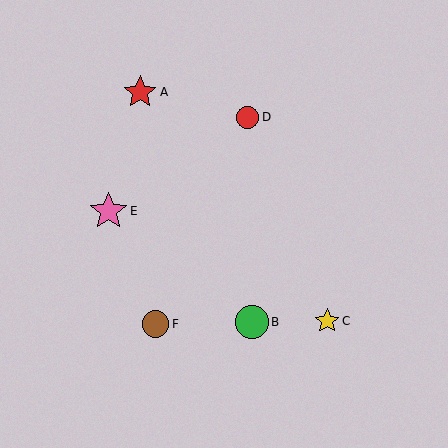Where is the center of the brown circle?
The center of the brown circle is at (155, 324).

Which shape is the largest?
The pink star (labeled E) is the largest.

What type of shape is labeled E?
Shape E is a pink star.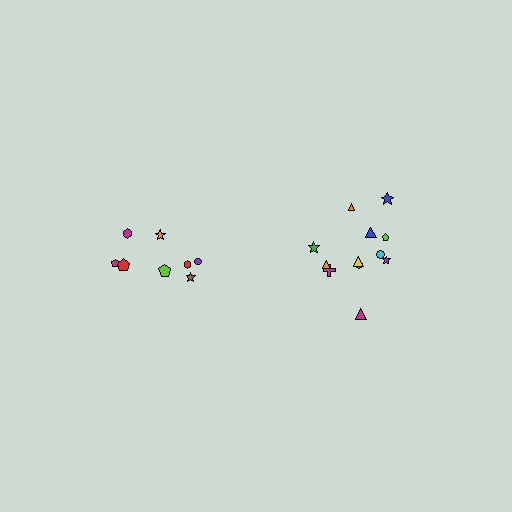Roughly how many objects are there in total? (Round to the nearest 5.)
Roughly 20 objects in total.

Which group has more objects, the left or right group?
The right group.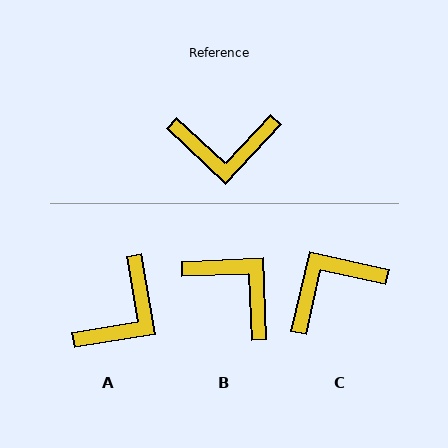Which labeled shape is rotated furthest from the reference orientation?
C, about 150 degrees away.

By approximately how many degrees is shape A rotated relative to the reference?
Approximately 52 degrees counter-clockwise.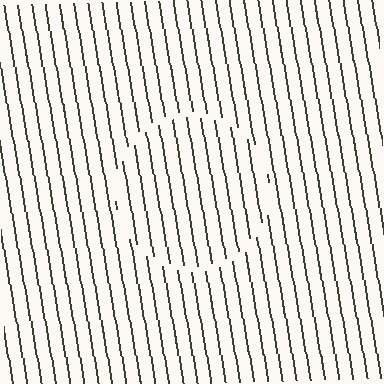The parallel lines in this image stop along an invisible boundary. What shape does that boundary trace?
An illusory circle. The interior of the shape contains the same grating, shifted by half a period — the contour is defined by the phase discontinuity where line-ends from the inner and outer gratings abut.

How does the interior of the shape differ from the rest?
The interior of the shape contains the same grating, shifted by half a period — the contour is defined by the phase discontinuity where line-ends from the inner and outer gratings abut.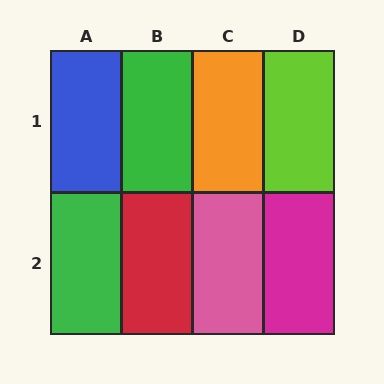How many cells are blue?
1 cell is blue.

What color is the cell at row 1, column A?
Blue.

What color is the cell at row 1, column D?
Lime.